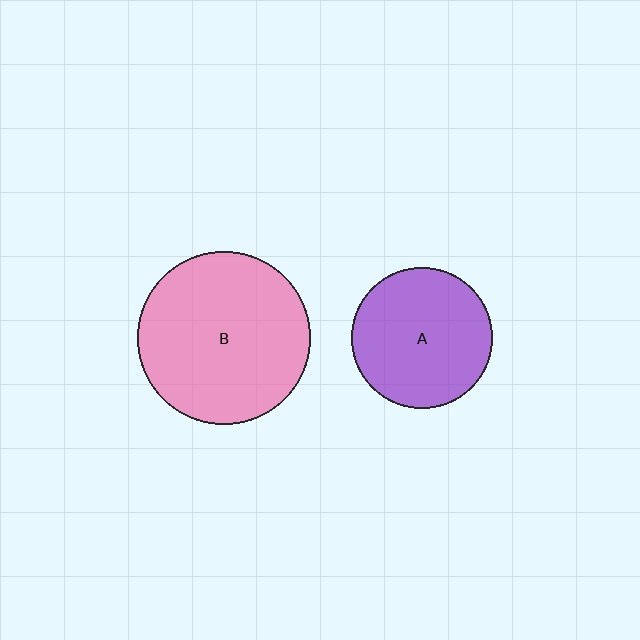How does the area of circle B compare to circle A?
Approximately 1.5 times.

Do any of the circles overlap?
No, none of the circles overlap.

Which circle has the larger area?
Circle B (pink).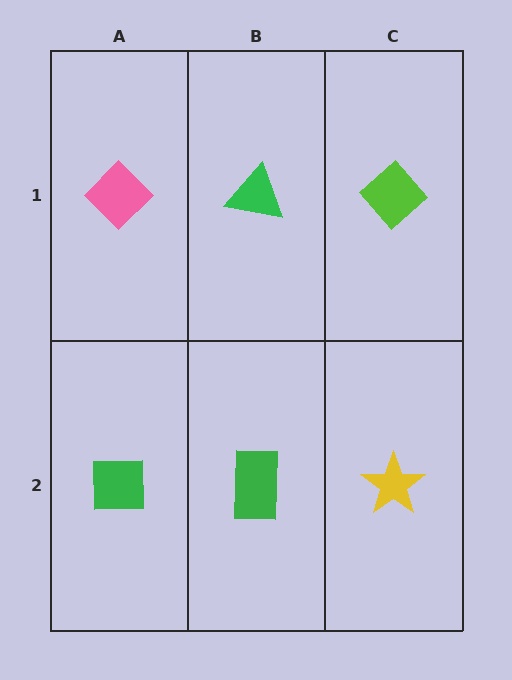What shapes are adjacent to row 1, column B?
A green rectangle (row 2, column B), a pink diamond (row 1, column A), a lime diamond (row 1, column C).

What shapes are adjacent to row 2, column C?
A lime diamond (row 1, column C), a green rectangle (row 2, column B).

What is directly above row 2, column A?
A pink diamond.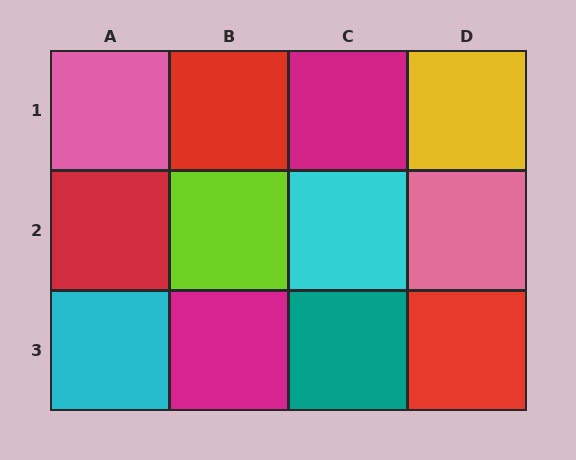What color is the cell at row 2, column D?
Pink.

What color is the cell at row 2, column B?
Lime.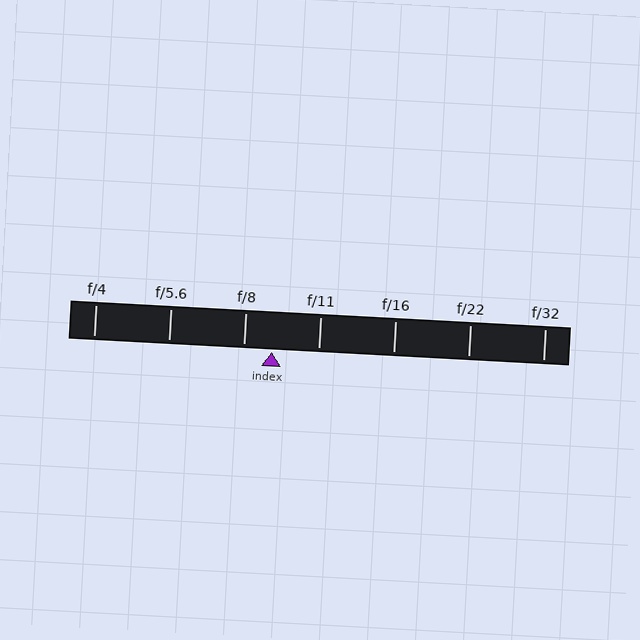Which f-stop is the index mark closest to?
The index mark is closest to f/8.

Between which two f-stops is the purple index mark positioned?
The index mark is between f/8 and f/11.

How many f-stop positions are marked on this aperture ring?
There are 7 f-stop positions marked.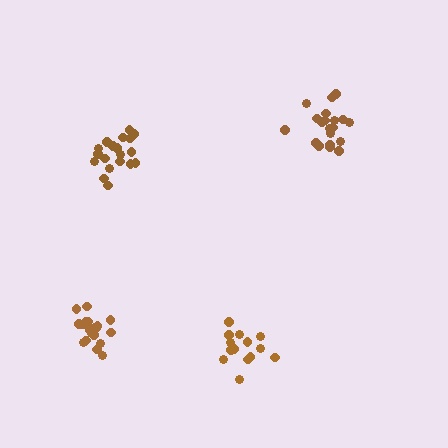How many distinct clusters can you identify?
There are 4 distinct clusters.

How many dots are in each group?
Group 1: 19 dots, Group 2: 20 dots, Group 3: 15 dots, Group 4: 20 dots (74 total).